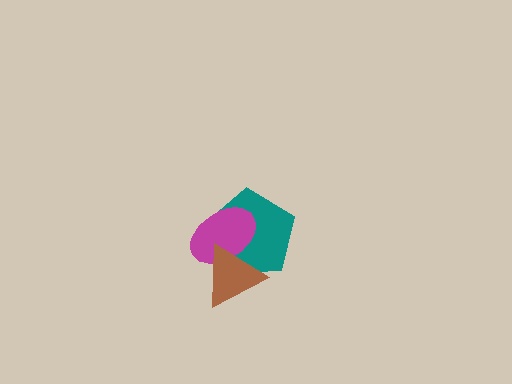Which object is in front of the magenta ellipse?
The brown triangle is in front of the magenta ellipse.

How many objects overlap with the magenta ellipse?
2 objects overlap with the magenta ellipse.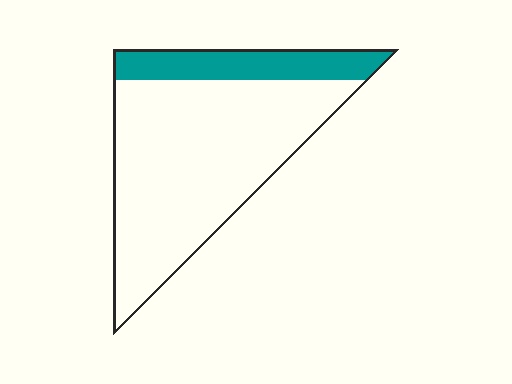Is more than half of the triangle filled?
No.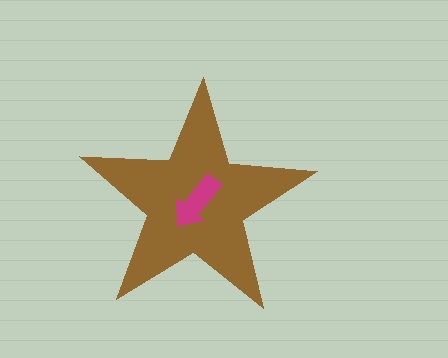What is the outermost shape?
The brown star.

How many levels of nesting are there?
2.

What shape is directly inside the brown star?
The magenta arrow.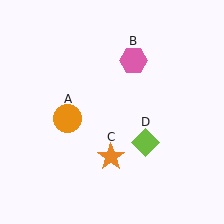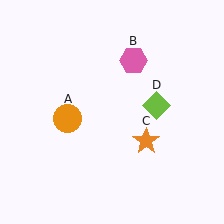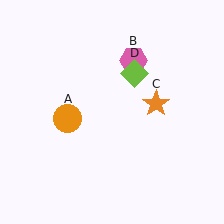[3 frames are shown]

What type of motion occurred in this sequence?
The orange star (object C), lime diamond (object D) rotated counterclockwise around the center of the scene.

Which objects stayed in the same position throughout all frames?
Orange circle (object A) and pink hexagon (object B) remained stationary.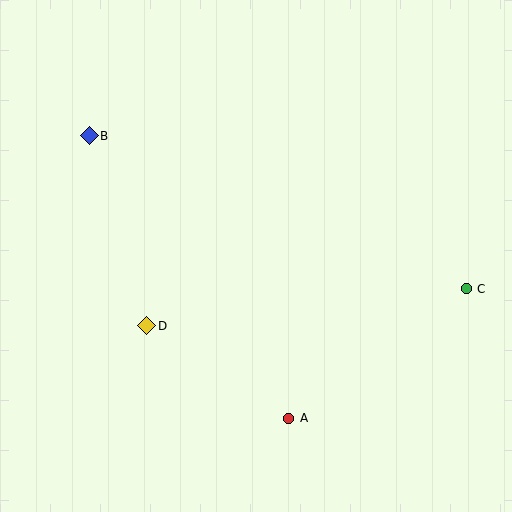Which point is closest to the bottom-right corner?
Point C is closest to the bottom-right corner.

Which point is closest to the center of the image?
Point D at (147, 326) is closest to the center.